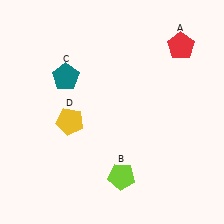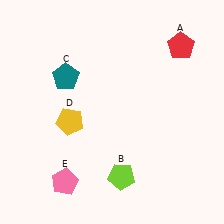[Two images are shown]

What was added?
A pink pentagon (E) was added in Image 2.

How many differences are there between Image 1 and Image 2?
There is 1 difference between the two images.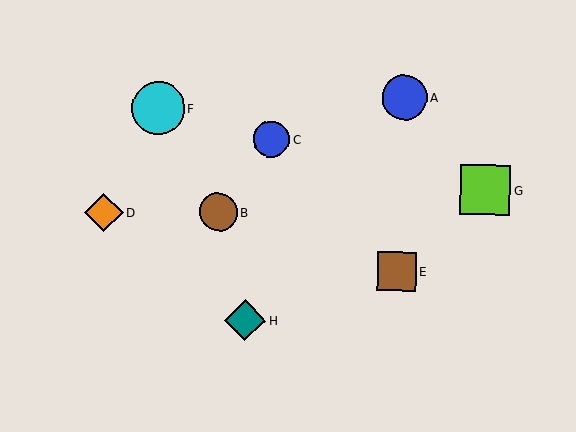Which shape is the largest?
The cyan circle (labeled F) is the largest.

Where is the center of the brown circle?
The center of the brown circle is at (219, 212).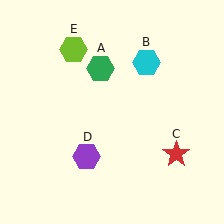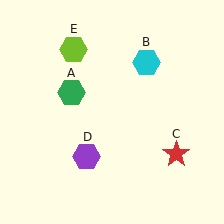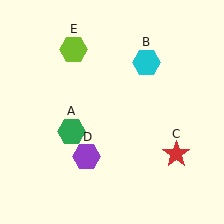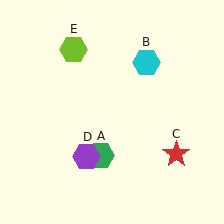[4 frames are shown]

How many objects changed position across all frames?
1 object changed position: green hexagon (object A).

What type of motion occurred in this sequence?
The green hexagon (object A) rotated counterclockwise around the center of the scene.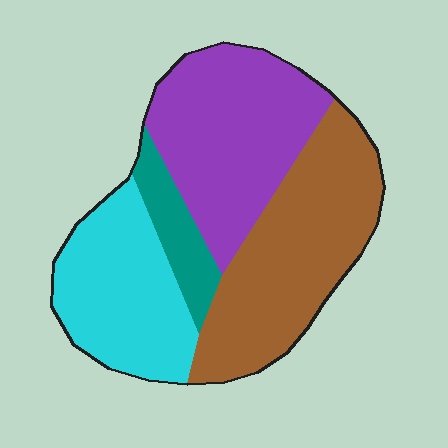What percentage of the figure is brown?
Brown takes up about one third (1/3) of the figure.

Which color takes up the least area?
Teal, at roughly 10%.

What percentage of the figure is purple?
Purple covers around 30% of the figure.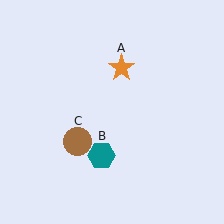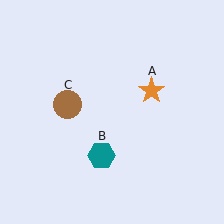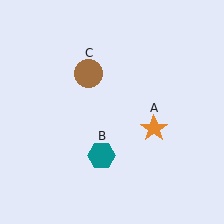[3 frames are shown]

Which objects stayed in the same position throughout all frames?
Teal hexagon (object B) remained stationary.